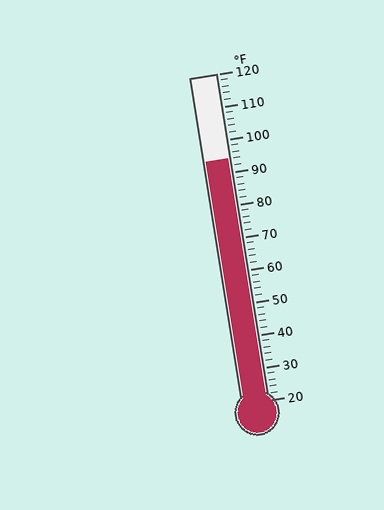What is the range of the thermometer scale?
The thermometer scale ranges from 20°F to 120°F.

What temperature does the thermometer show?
The thermometer shows approximately 94°F.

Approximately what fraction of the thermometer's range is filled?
The thermometer is filled to approximately 75% of its range.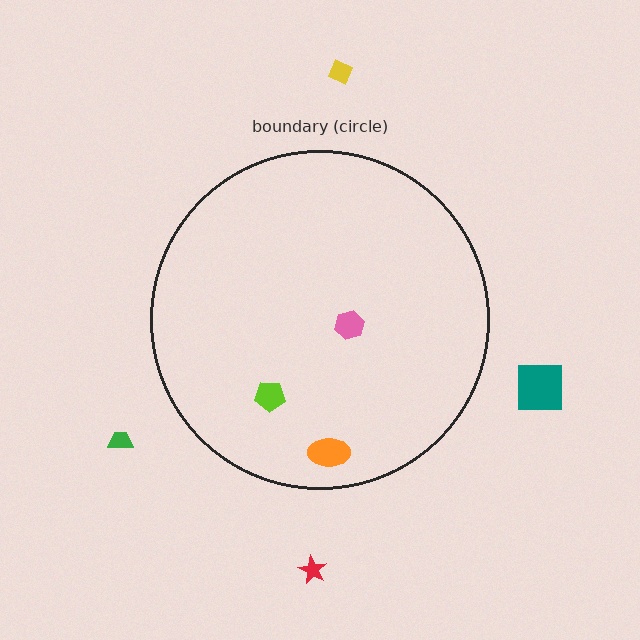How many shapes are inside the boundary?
3 inside, 4 outside.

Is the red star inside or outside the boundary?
Outside.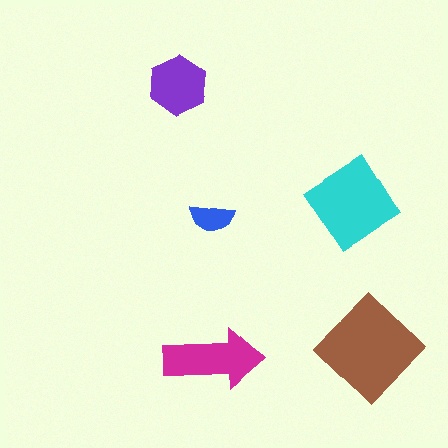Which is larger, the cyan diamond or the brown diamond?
The brown diamond.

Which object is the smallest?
The blue semicircle.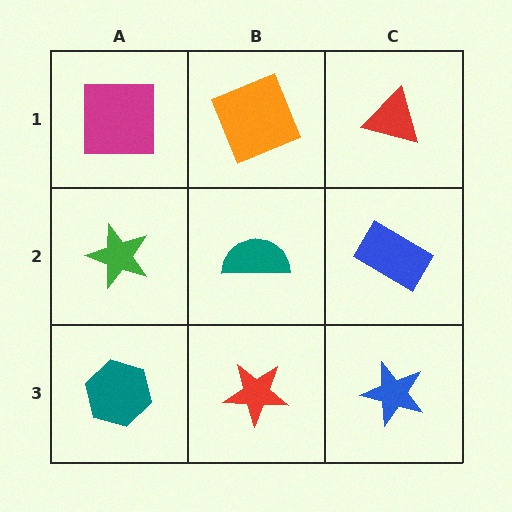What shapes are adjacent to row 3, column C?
A blue rectangle (row 2, column C), a red star (row 3, column B).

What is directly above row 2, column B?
An orange square.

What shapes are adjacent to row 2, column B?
An orange square (row 1, column B), a red star (row 3, column B), a green star (row 2, column A), a blue rectangle (row 2, column C).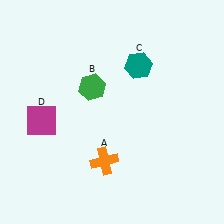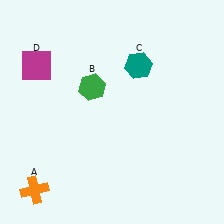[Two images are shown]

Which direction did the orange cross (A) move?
The orange cross (A) moved left.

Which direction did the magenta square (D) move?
The magenta square (D) moved up.